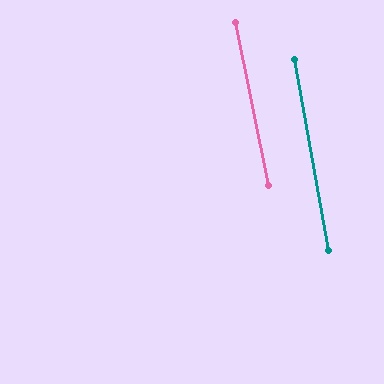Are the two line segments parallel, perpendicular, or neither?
Parallel — their directions differ by only 1.4°.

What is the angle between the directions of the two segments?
Approximately 1 degree.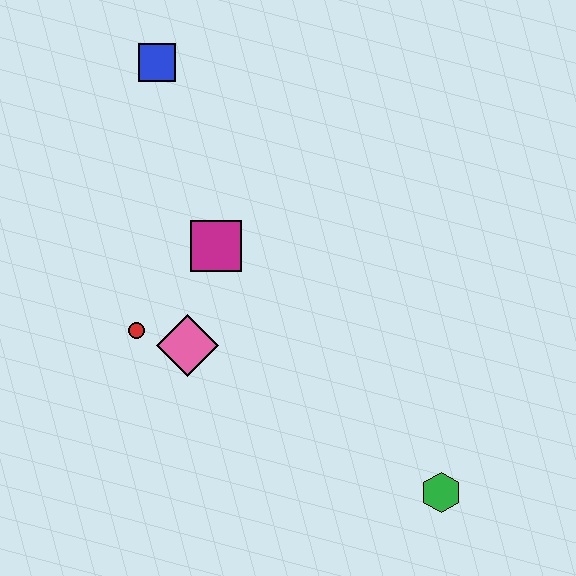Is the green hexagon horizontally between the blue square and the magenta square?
No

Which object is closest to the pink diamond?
The red circle is closest to the pink diamond.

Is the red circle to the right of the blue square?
No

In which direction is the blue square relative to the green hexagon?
The blue square is above the green hexagon.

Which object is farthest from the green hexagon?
The blue square is farthest from the green hexagon.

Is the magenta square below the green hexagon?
No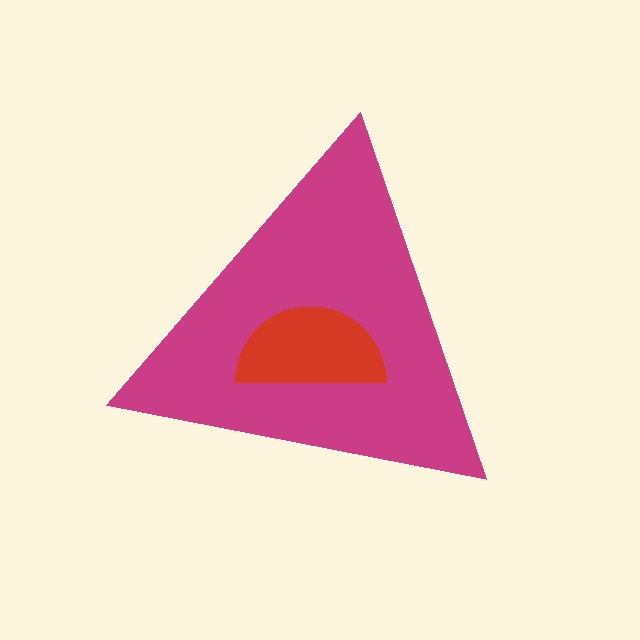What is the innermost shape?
The red semicircle.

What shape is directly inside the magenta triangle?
The red semicircle.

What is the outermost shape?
The magenta triangle.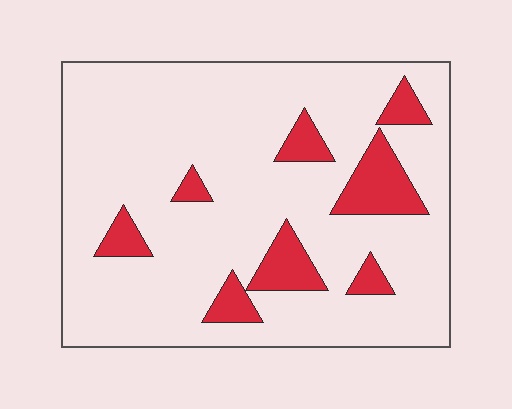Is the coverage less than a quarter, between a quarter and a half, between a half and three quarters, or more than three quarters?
Less than a quarter.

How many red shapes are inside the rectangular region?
8.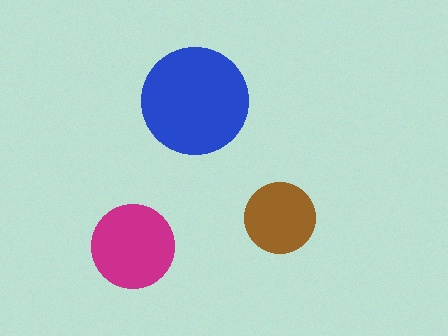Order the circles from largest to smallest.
the blue one, the magenta one, the brown one.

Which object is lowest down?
The magenta circle is bottommost.